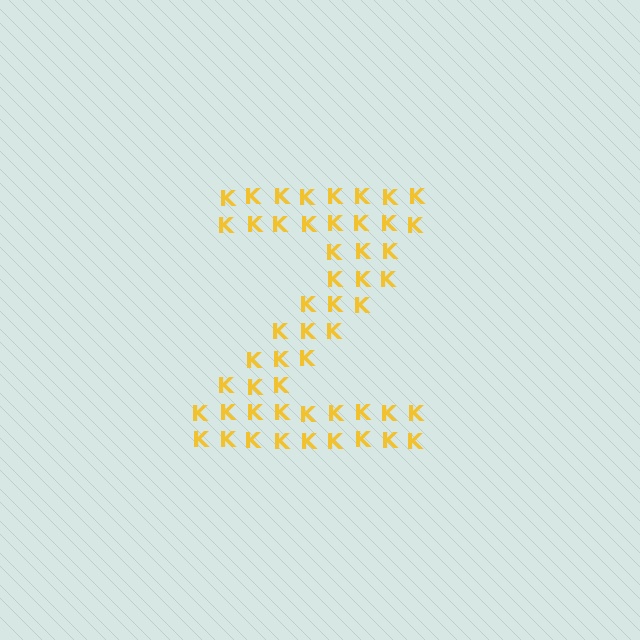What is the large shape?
The large shape is the letter Z.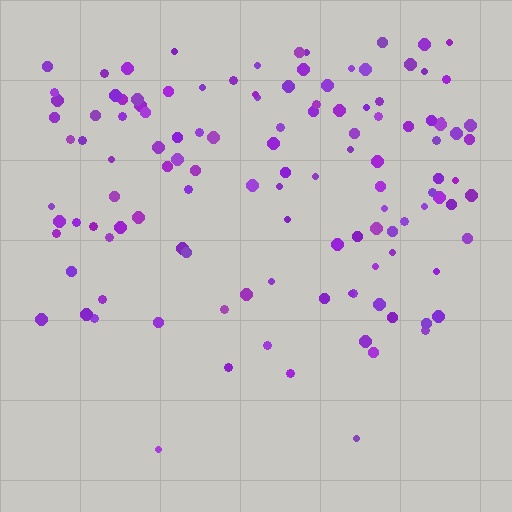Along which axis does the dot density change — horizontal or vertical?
Vertical.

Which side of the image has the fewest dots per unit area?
The bottom.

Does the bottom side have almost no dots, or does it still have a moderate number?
Still a moderate number, just noticeably fewer than the top.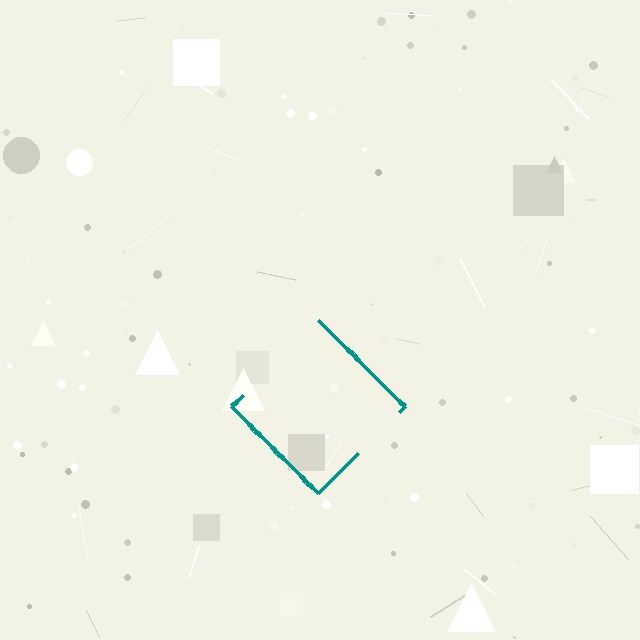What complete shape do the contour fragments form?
The contour fragments form a diamond.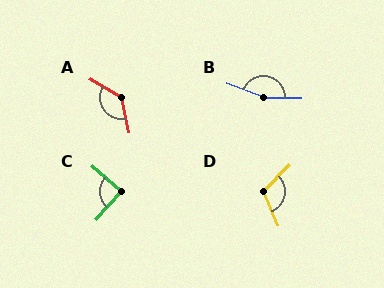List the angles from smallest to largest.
C (89°), D (113°), A (133°), B (160°).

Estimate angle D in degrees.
Approximately 113 degrees.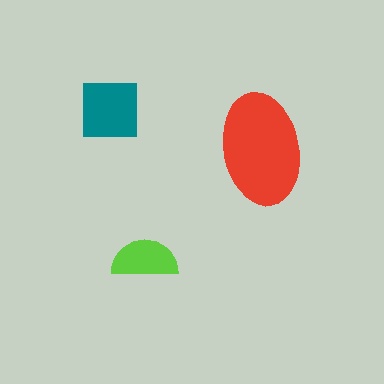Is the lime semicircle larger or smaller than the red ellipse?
Smaller.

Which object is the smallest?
The lime semicircle.